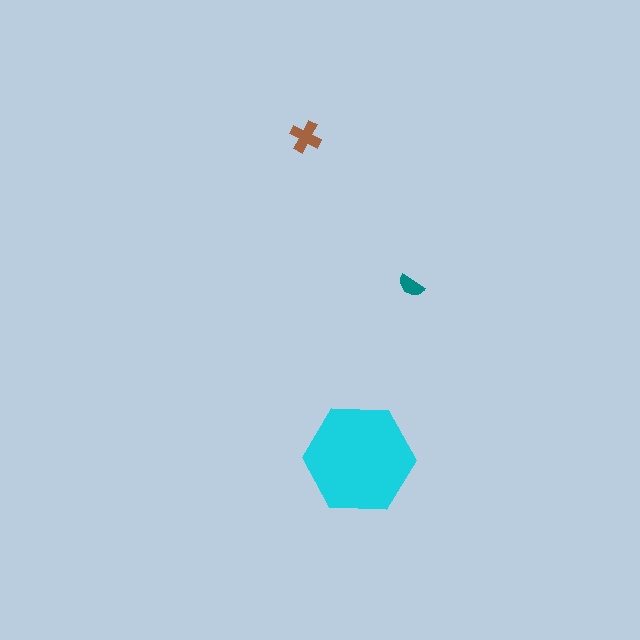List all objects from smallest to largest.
The teal semicircle, the brown cross, the cyan hexagon.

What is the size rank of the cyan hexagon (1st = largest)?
1st.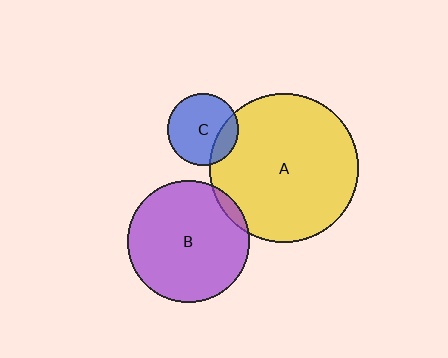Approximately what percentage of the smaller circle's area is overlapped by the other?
Approximately 5%.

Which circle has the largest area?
Circle A (yellow).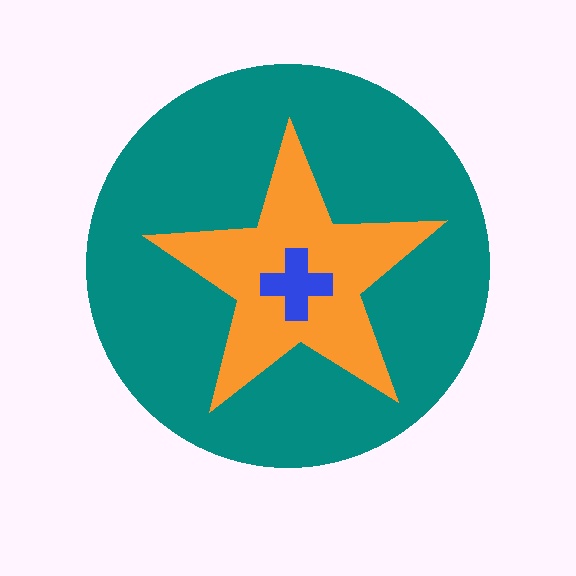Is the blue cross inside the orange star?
Yes.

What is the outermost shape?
The teal circle.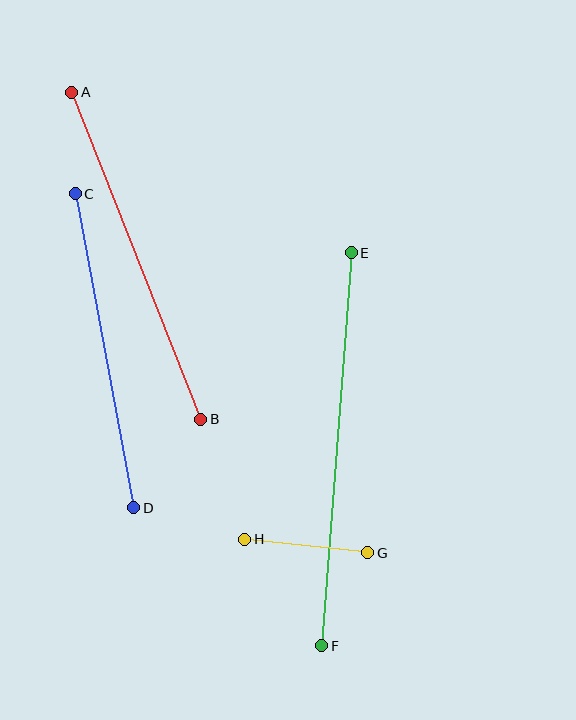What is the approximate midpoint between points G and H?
The midpoint is at approximately (306, 546) pixels.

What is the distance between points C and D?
The distance is approximately 319 pixels.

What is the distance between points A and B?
The distance is approximately 352 pixels.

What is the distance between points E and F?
The distance is approximately 394 pixels.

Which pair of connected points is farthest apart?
Points E and F are farthest apart.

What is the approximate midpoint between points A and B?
The midpoint is at approximately (136, 256) pixels.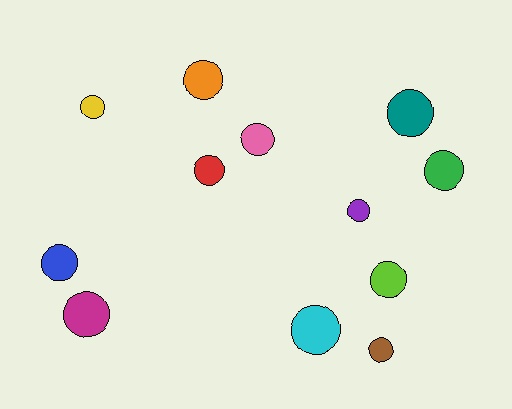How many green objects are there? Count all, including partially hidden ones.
There is 1 green object.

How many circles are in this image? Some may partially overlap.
There are 12 circles.